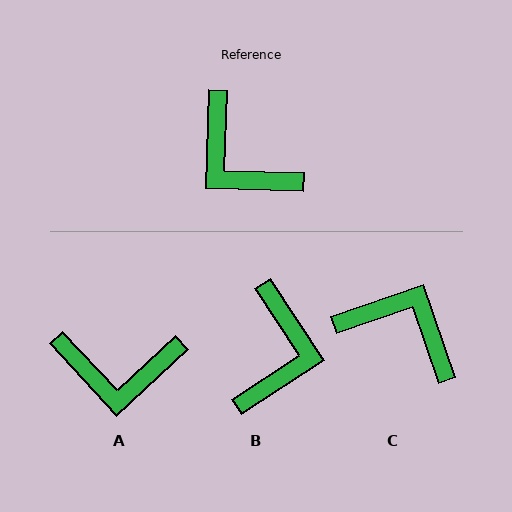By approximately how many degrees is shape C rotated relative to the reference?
Approximately 159 degrees clockwise.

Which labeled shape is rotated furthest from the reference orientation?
C, about 159 degrees away.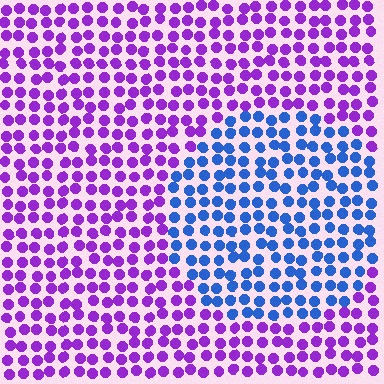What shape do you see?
I see a circle.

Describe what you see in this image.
The image is filled with small purple elements in a uniform arrangement. A circle-shaped region is visible where the elements are tinted to a slightly different hue, forming a subtle color boundary.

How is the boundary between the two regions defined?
The boundary is defined purely by a slight shift in hue (about 61 degrees). Spacing, size, and orientation are identical on both sides.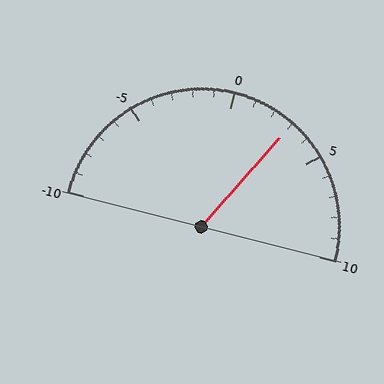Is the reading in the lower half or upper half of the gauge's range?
The reading is in the upper half of the range (-10 to 10).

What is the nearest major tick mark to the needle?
The nearest major tick mark is 5.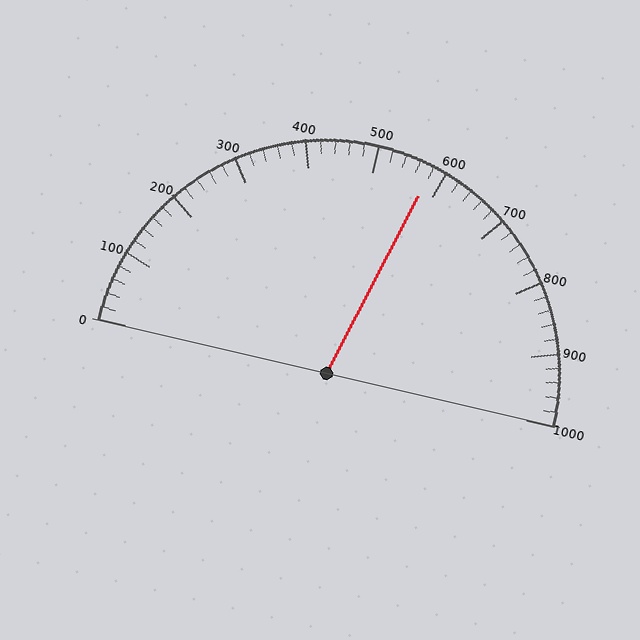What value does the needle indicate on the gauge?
The needle indicates approximately 580.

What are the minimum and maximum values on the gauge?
The gauge ranges from 0 to 1000.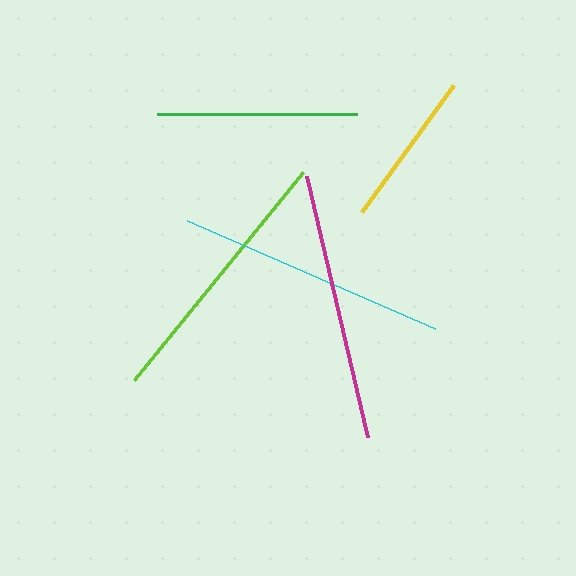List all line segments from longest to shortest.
From longest to shortest: cyan, magenta, lime, green, yellow.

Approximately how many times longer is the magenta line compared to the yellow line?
The magenta line is approximately 1.7 times the length of the yellow line.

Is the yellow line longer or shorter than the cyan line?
The cyan line is longer than the yellow line.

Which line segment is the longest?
The cyan line is the longest at approximately 270 pixels.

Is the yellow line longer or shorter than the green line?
The green line is longer than the yellow line.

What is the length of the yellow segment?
The yellow segment is approximately 156 pixels long.